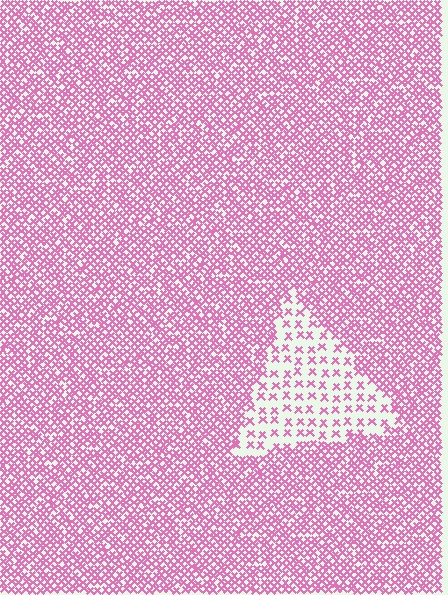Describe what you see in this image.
The image contains small pink elements arranged at two different densities. A triangle-shaped region is visible where the elements are less densely packed than the surrounding area.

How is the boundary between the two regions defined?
The boundary is defined by a change in element density (approximately 2.9x ratio). All elements are the same color, size, and shape.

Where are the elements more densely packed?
The elements are more densely packed outside the triangle boundary.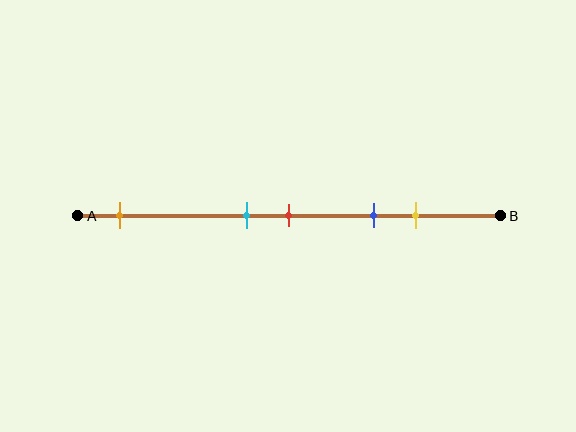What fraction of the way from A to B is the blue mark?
The blue mark is approximately 70% (0.7) of the way from A to B.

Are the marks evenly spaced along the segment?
No, the marks are not evenly spaced.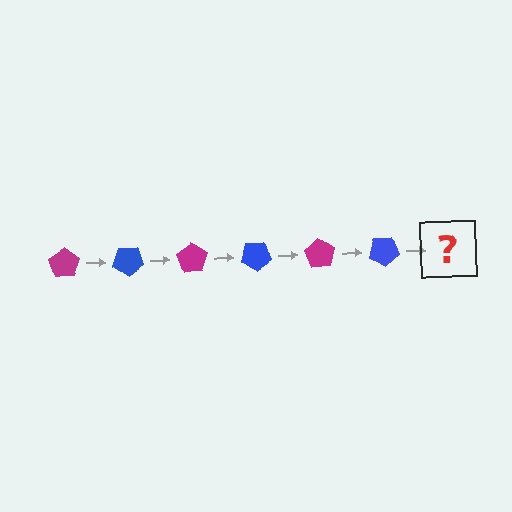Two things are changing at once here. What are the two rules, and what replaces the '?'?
The two rules are that it rotates 35 degrees each step and the color cycles through magenta and blue. The '?' should be a magenta pentagon, rotated 210 degrees from the start.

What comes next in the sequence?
The next element should be a magenta pentagon, rotated 210 degrees from the start.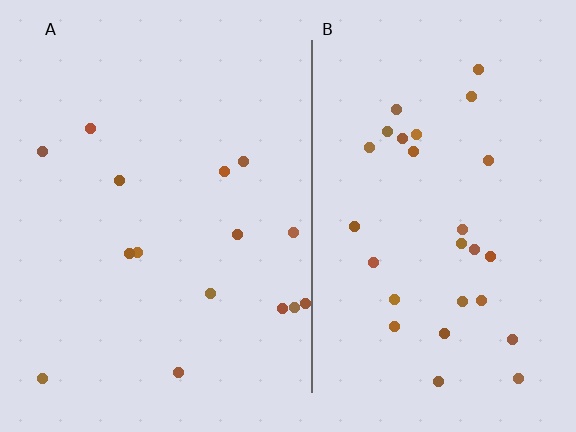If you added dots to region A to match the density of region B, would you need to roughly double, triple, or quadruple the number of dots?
Approximately double.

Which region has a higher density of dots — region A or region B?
B (the right).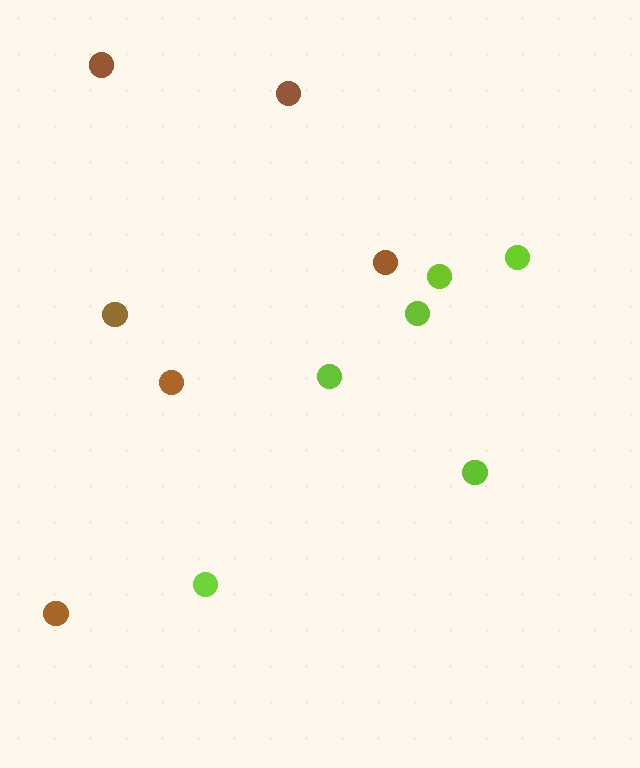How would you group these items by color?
There are 2 groups: one group of lime circles (6) and one group of brown circles (6).